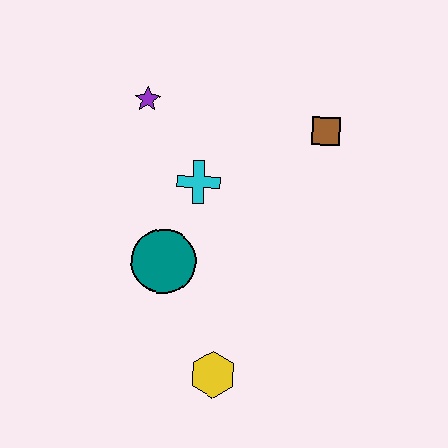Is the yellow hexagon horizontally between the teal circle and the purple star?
No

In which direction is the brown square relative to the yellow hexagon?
The brown square is above the yellow hexagon.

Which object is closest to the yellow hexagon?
The teal circle is closest to the yellow hexagon.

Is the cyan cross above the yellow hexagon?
Yes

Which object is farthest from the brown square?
The yellow hexagon is farthest from the brown square.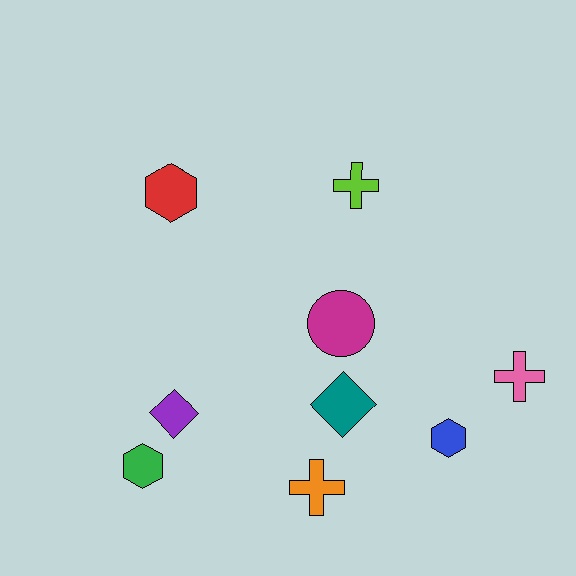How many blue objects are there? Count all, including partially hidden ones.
There is 1 blue object.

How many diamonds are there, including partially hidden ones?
There are 2 diamonds.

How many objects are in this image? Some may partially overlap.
There are 9 objects.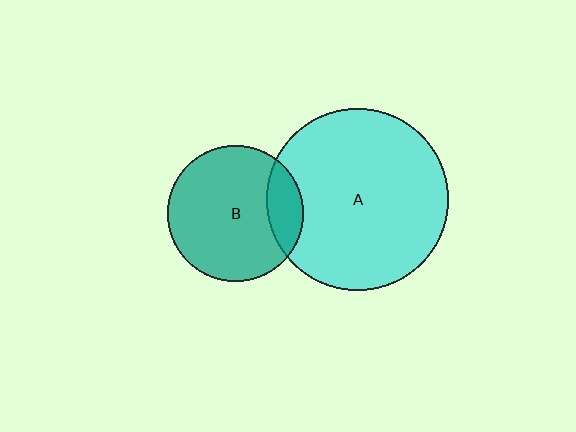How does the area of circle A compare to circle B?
Approximately 1.8 times.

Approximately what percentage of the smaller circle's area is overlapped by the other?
Approximately 15%.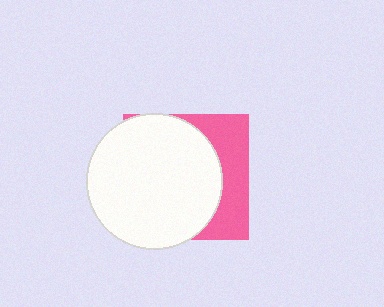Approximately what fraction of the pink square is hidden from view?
Roughly 69% of the pink square is hidden behind the white circle.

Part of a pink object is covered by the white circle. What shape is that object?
It is a square.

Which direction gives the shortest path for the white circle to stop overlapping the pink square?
Moving left gives the shortest separation.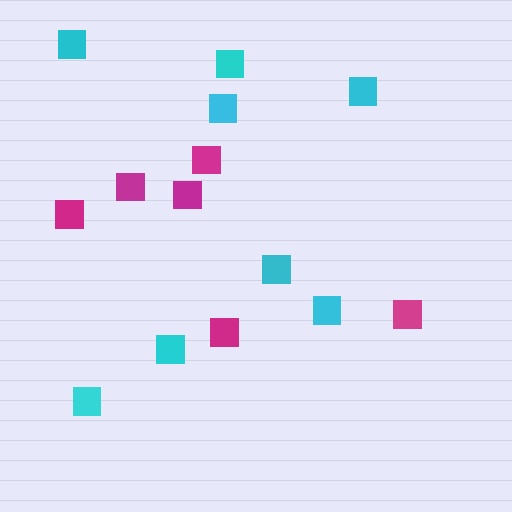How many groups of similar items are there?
There are 2 groups: one group of magenta squares (6) and one group of cyan squares (8).